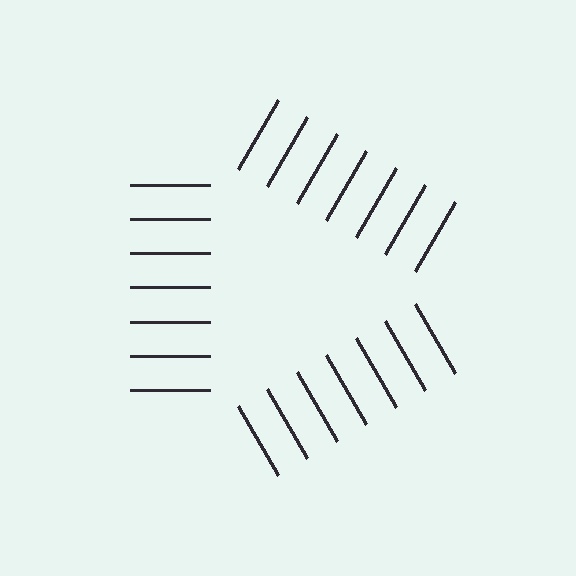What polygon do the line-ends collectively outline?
An illusory triangle — the line segments terminate on its edges but no continuous stroke is drawn.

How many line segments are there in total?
21 — 7 along each of the 3 edges.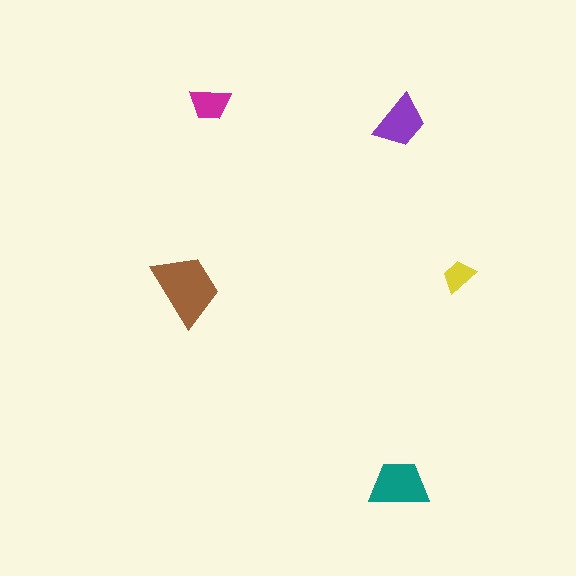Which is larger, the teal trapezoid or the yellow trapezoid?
The teal one.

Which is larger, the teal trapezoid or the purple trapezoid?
The teal one.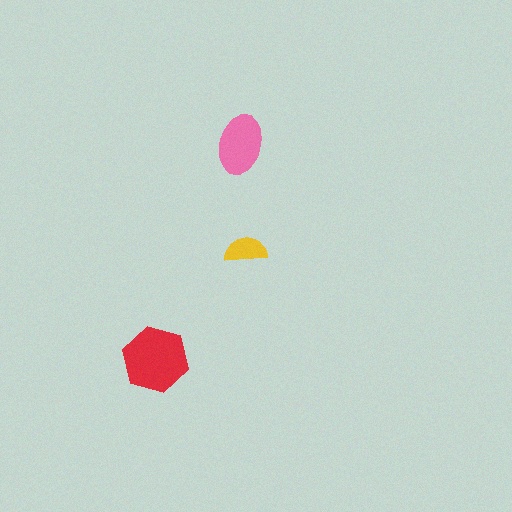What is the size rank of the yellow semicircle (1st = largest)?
3rd.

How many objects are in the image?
There are 3 objects in the image.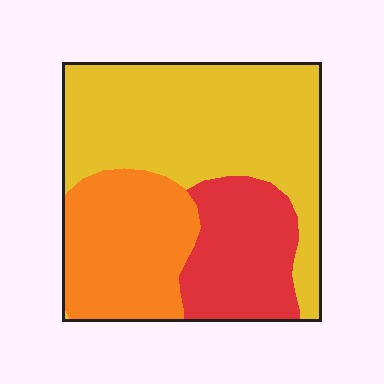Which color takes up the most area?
Yellow, at roughly 50%.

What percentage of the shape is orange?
Orange takes up about one quarter (1/4) of the shape.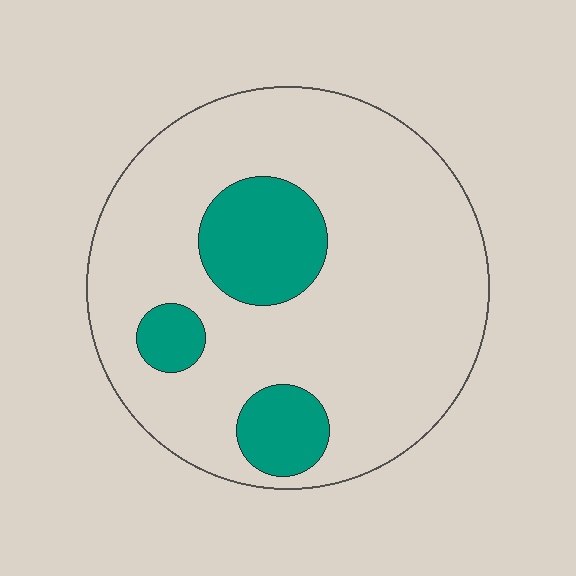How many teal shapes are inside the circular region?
3.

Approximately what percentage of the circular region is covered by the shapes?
Approximately 20%.